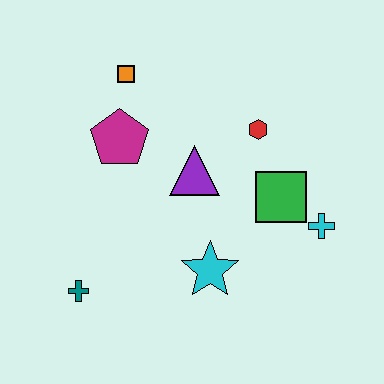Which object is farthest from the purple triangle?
The teal cross is farthest from the purple triangle.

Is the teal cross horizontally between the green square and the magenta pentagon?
No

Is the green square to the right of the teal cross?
Yes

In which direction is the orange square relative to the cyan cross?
The orange square is to the left of the cyan cross.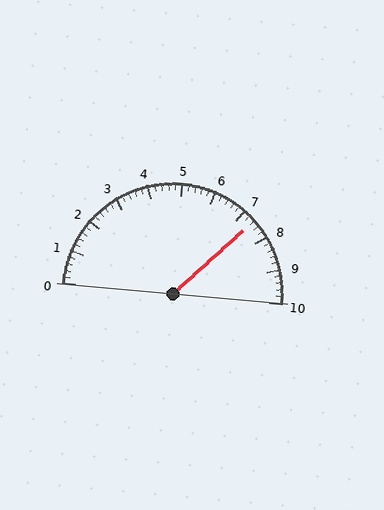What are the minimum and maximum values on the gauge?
The gauge ranges from 0 to 10.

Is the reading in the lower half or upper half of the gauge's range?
The reading is in the upper half of the range (0 to 10).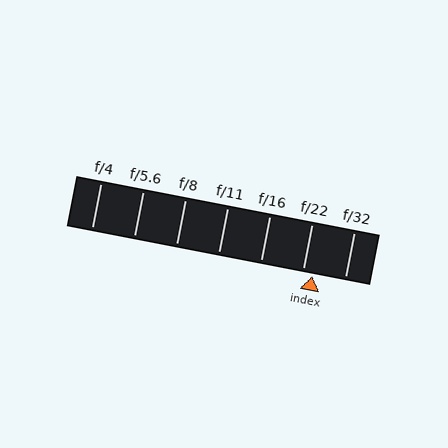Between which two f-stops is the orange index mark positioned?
The index mark is between f/22 and f/32.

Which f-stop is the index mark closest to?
The index mark is closest to f/22.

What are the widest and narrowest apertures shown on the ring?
The widest aperture shown is f/4 and the narrowest is f/32.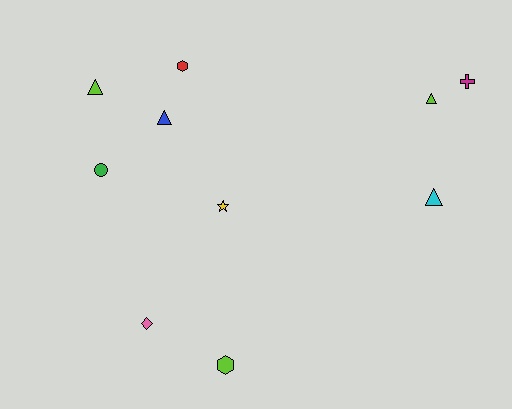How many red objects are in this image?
There is 1 red object.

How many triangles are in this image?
There are 4 triangles.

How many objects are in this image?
There are 10 objects.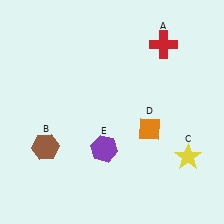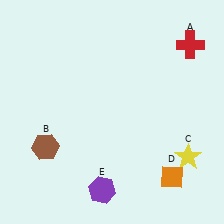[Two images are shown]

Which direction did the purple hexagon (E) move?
The purple hexagon (E) moved down.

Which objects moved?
The objects that moved are: the red cross (A), the orange diamond (D), the purple hexagon (E).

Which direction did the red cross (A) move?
The red cross (A) moved right.